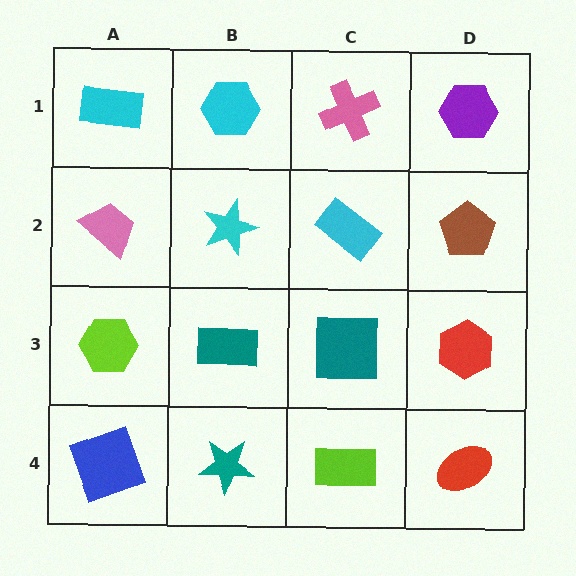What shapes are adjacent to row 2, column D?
A purple hexagon (row 1, column D), a red hexagon (row 3, column D), a cyan rectangle (row 2, column C).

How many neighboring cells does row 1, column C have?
3.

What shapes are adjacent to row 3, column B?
A cyan star (row 2, column B), a teal star (row 4, column B), a lime hexagon (row 3, column A), a teal square (row 3, column C).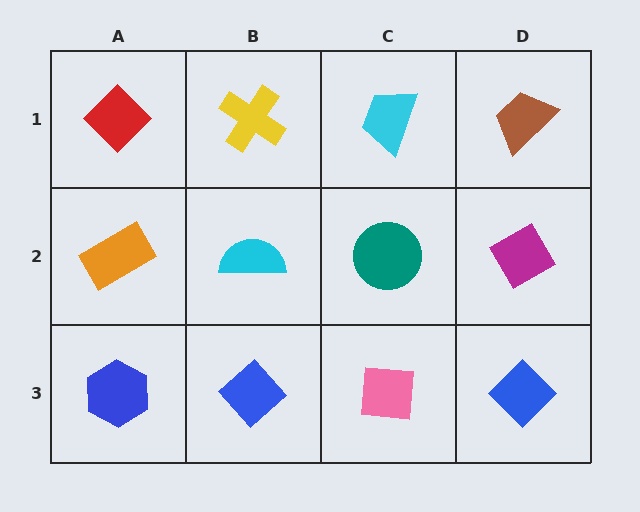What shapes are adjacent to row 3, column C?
A teal circle (row 2, column C), a blue diamond (row 3, column B), a blue diamond (row 3, column D).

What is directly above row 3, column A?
An orange rectangle.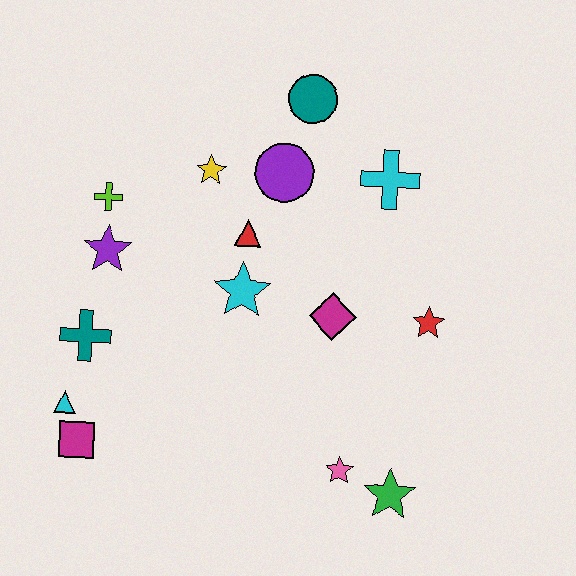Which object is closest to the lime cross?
The purple star is closest to the lime cross.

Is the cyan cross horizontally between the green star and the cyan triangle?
Yes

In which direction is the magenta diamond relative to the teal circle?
The magenta diamond is below the teal circle.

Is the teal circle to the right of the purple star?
Yes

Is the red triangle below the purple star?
No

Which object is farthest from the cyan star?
The green star is farthest from the cyan star.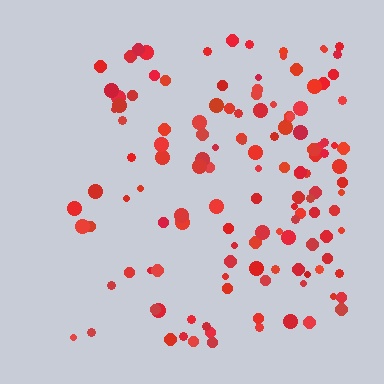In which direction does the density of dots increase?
From left to right, with the right side densest.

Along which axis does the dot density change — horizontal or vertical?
Horizontal.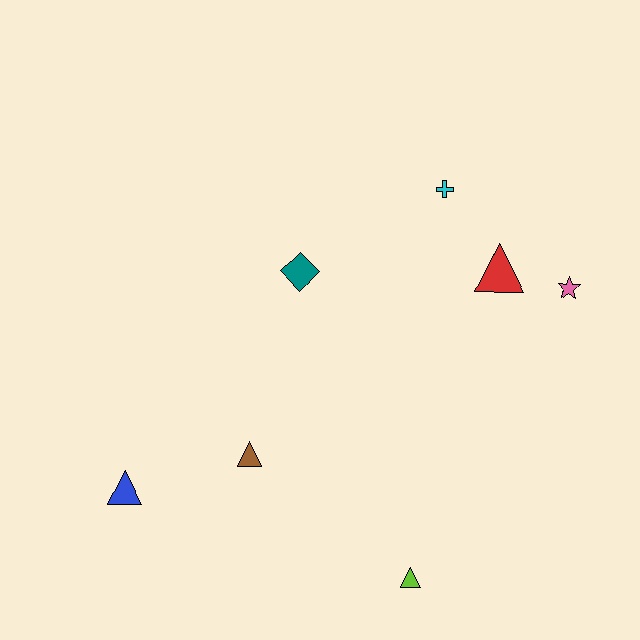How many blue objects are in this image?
There is 1 blue object.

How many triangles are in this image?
There are 4 triangles.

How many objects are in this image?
There are 7 objects.